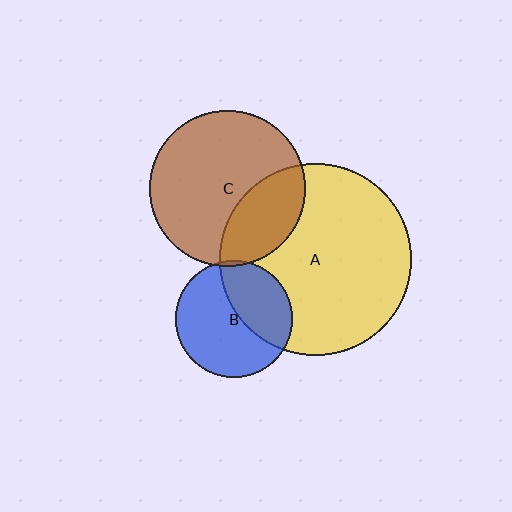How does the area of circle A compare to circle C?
Approximately 1.5 times.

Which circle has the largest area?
Circle A (yellow).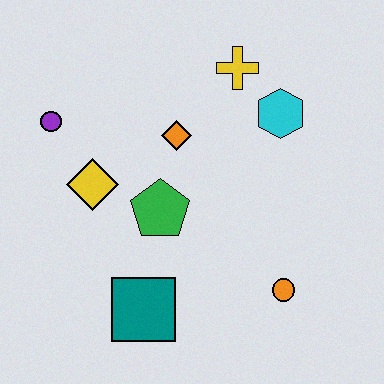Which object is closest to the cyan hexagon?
The yellow cross is closest to the cyan hexagon.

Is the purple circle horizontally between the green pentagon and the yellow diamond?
No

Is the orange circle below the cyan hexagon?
Yes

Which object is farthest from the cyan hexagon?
The teal square is farthest from the cyan hexagon.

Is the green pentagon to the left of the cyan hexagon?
Yes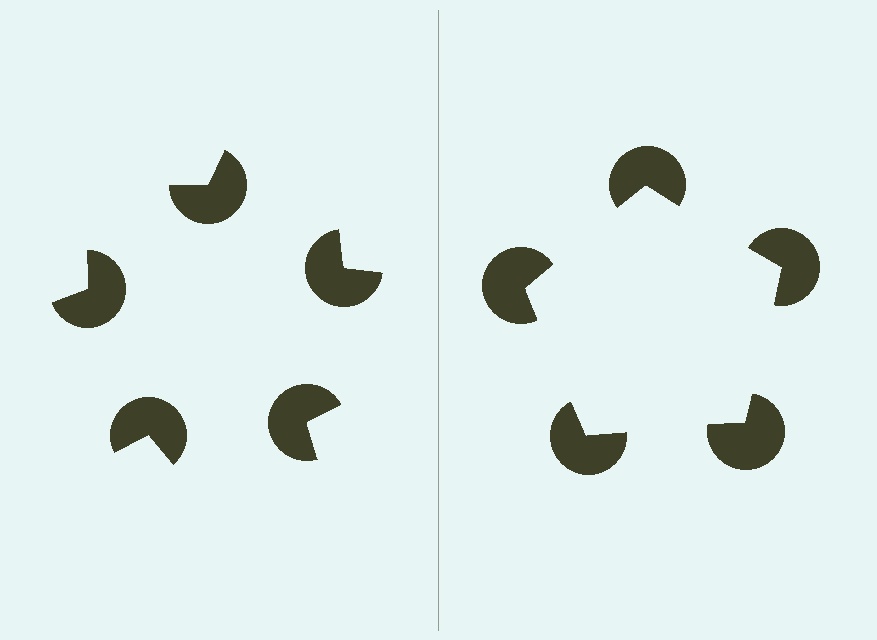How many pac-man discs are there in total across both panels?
10 — 5 on each side.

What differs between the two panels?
The pac-man discs are positioned identically on both sides; only the wedge orientations differ. On the right they align to a pentagon; on the left they are misaligned.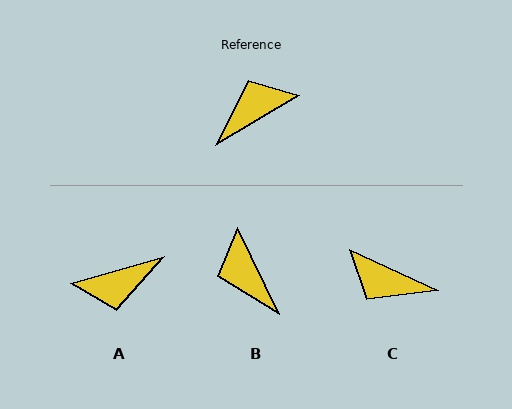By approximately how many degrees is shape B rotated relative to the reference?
Approximately 85 degrees counter-clockwise.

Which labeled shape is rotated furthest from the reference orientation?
A, about 166 degrees away.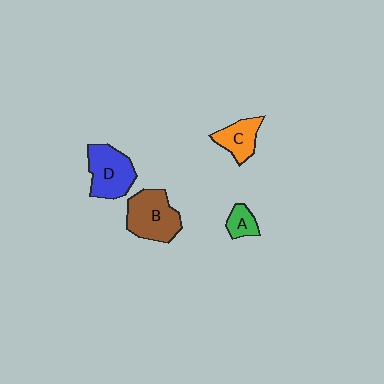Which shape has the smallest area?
Shape A (green).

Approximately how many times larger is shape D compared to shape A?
Approximately 2.6 times.